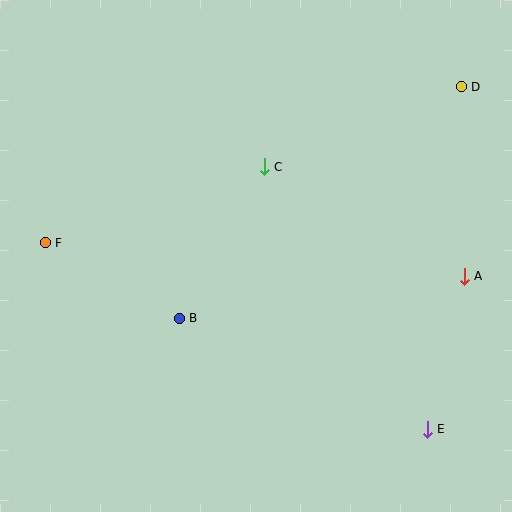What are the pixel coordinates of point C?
Point C is at (264, 167).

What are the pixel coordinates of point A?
Point A is at (464, 276).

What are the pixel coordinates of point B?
Point B is at (179, 318).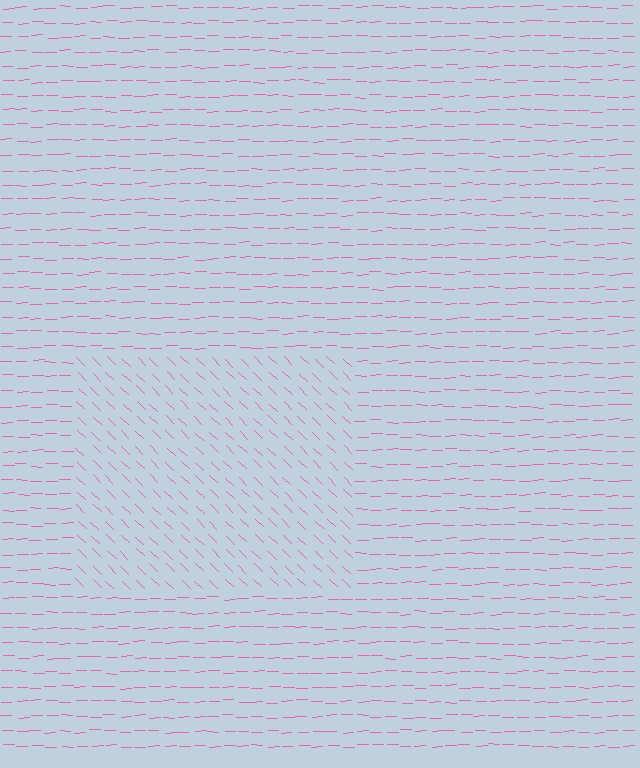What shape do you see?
I see a rectangle.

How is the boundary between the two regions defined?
The boundary is defined purely by a change in line orientation (approximately 45 degrees difference). All lines are the same color and thickness.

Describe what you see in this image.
The image is filled with small pink line segments. A rectangle region in the image has lines oriented differently from the surrounding lines, creating a visible texture boundary.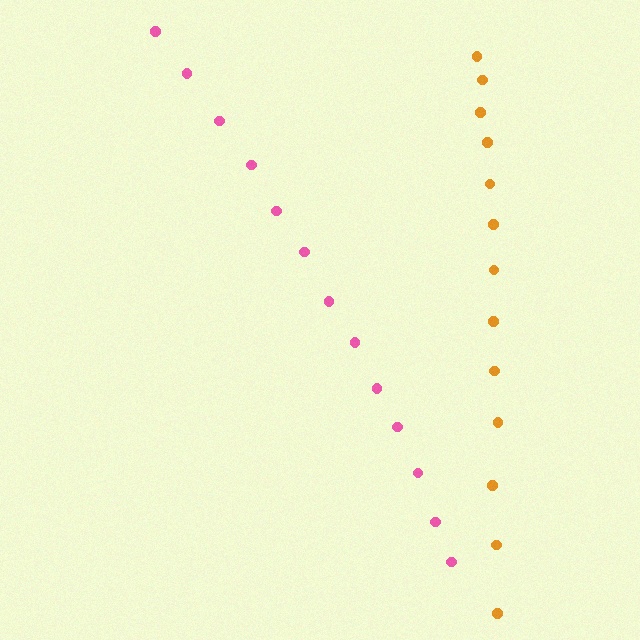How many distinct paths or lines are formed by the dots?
There are 2 distinct paths.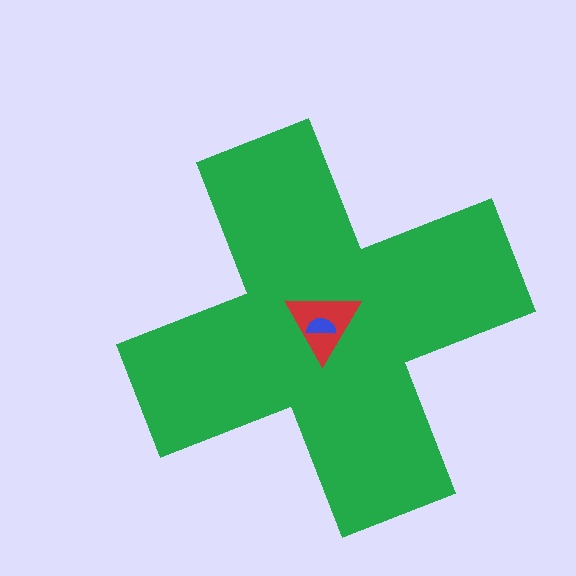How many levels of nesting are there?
3.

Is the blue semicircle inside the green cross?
Yes.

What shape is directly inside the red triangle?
The blue semicircle.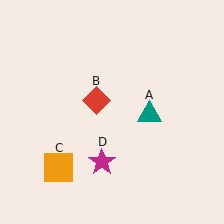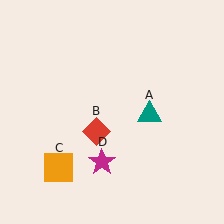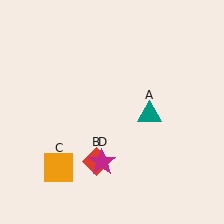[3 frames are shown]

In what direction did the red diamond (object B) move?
The red diamond (object B) moved down.